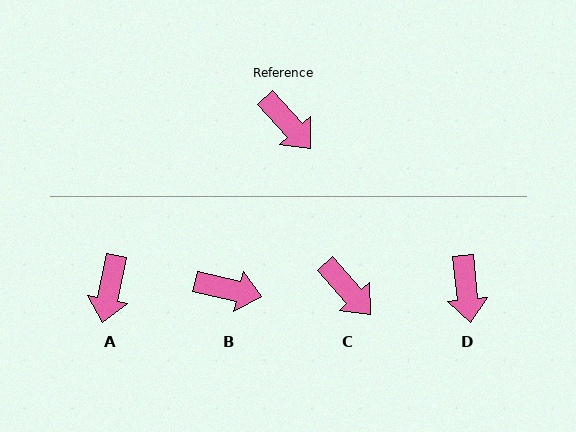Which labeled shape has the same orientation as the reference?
C.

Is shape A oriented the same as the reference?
No, it is off by about 54 degrees.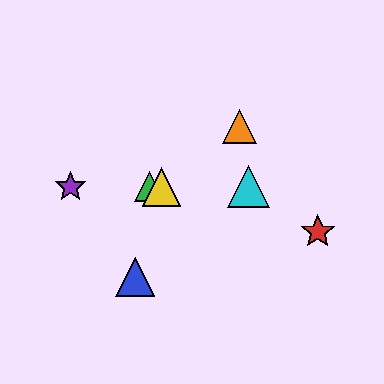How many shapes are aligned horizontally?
4 shapes (the green triangle, the yellow triangle, the purple star, the cyan triangle) are aligned horizontally.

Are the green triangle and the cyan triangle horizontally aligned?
Yes, both are at y≈187.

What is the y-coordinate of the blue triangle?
The blue triangle is at y≈277.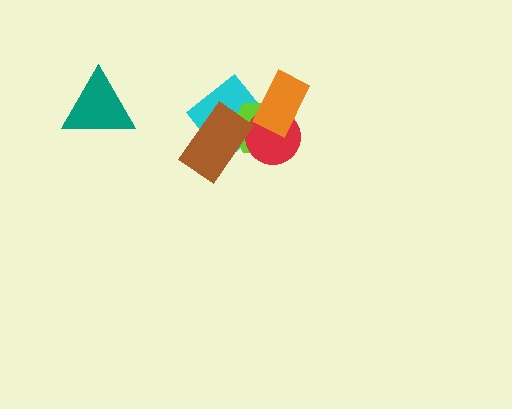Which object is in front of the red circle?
The orange rectangle is in front of the red circle.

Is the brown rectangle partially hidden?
No, no other shape covers it.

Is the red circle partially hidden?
Yes, it is partially covered by another shape.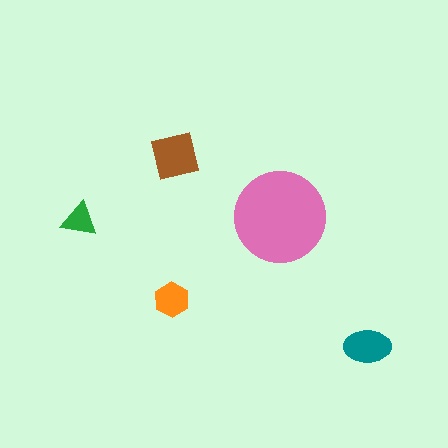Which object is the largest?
The pink circle.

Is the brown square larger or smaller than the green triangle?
Larger.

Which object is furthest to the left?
The green triangle is leftmost.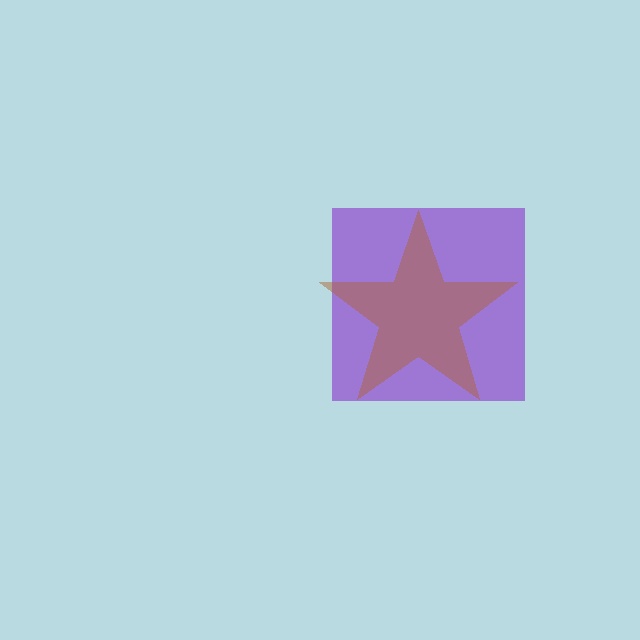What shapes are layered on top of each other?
The layered shapes are: a purple square, a brown star.